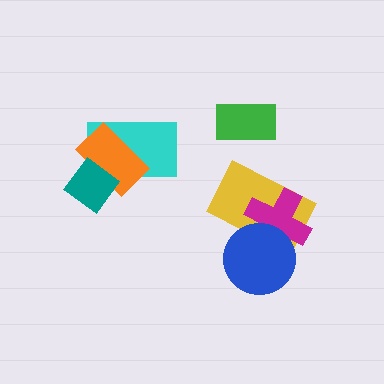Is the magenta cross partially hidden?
Yes, it is partially covered by another shape.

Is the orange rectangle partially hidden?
Yes, it is partially covered by another shape.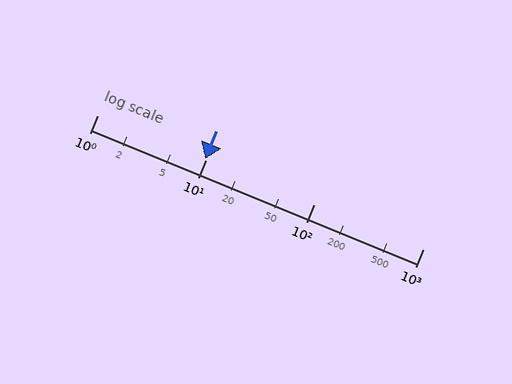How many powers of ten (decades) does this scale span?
The scale spans 3 decades, from 1 to 1000.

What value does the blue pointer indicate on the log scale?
The pointer indicates approximately 9.9.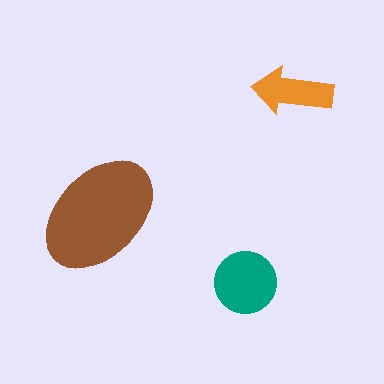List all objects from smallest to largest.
The orange arrow, the teal circle, the brown ellipse.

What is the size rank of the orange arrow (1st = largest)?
3rd.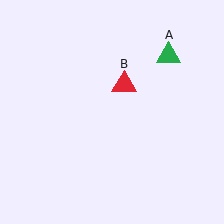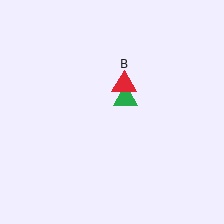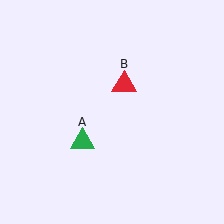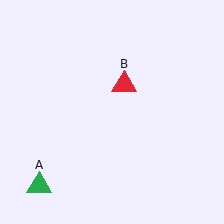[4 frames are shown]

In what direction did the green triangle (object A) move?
The green triangle (object A) moved down and to the left.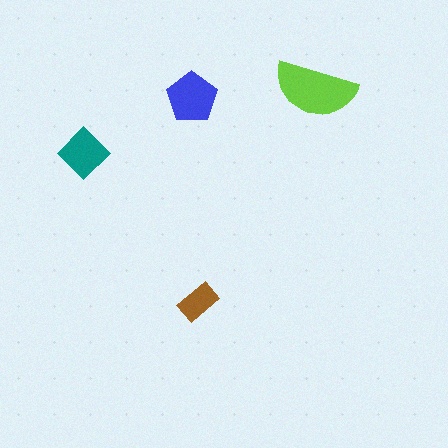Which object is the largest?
The lime semicircle.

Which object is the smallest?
The brown rectangle.